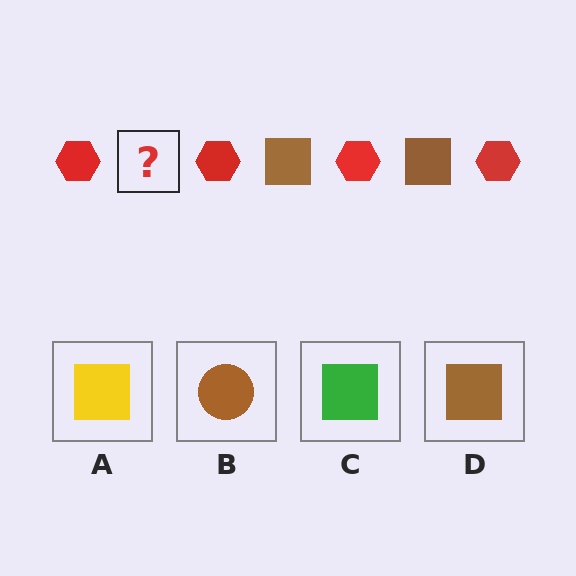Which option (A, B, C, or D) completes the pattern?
D.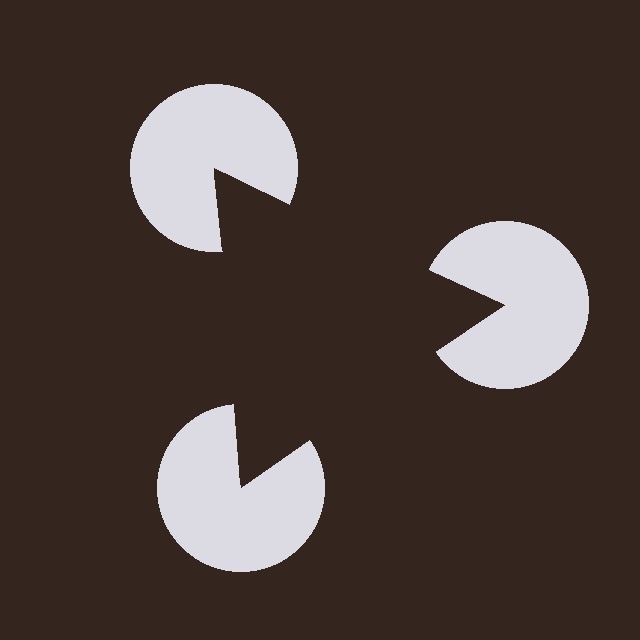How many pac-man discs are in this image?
There are 3 — one at each vertex of the illusory triangle.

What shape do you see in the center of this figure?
An illusory triangle — its edges are inferred from the aligned wedge cuts in the pac-man discs, not physically drawn.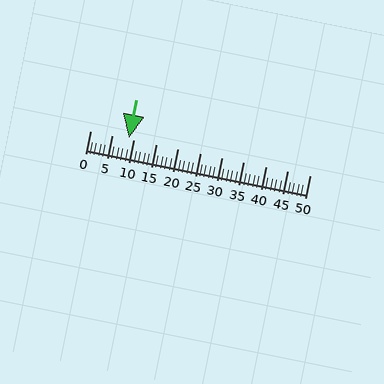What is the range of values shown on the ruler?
The ruler shows values from 0 to 50.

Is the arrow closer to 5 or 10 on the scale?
The arrow is closer to 10.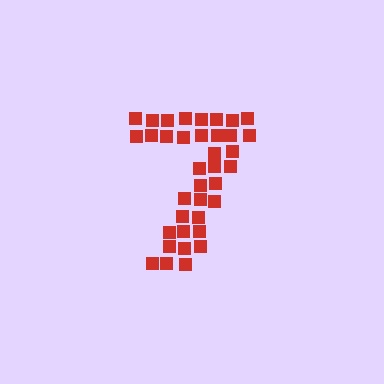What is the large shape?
The large shape is the digit 7.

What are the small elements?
The small elements are squares.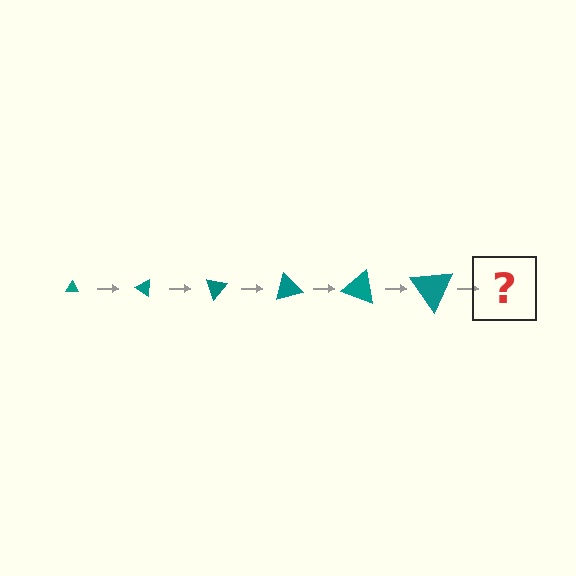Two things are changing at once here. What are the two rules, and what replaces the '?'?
The two rules are that the triangle grows larger each step and it rotates 35 degrees each step. The '?' should be a triangle, larger than the previous one and rotated 210 degrees from the start.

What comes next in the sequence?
The next element should be a triangle, larger than the previous one and rotated 210 degrees from the start.